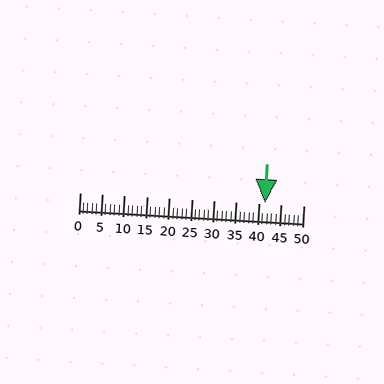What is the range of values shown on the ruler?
The ruler shows values from 0 to 50.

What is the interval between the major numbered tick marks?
The major tick marks are spaced 5 units apart.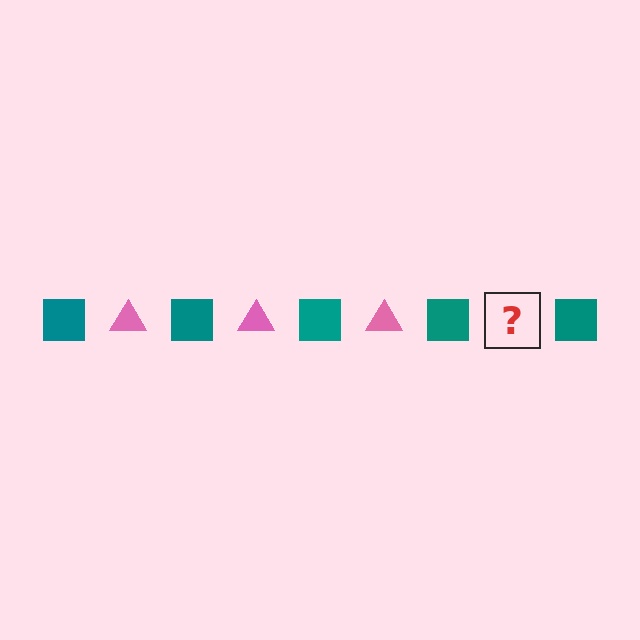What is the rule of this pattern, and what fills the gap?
The rule is that the pattern alternates between teal square and pink triangle. The gap should be filled with a pink triangle.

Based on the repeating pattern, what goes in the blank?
The blank should be a pink triangle.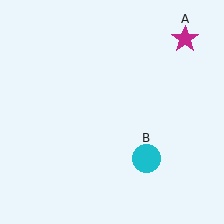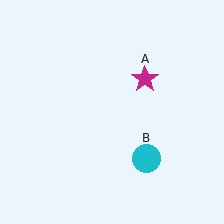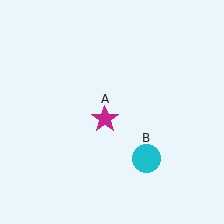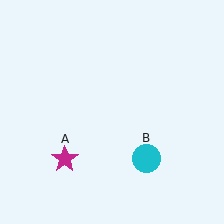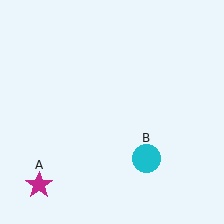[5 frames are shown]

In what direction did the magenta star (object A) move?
The magenta star (object A) moved down and to the left.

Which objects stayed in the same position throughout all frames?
Cyan circle (object B) remained stationary.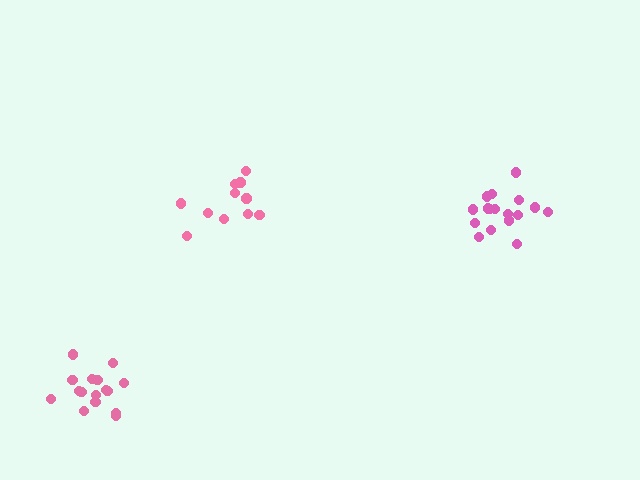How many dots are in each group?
Group 1: 11 dots, Group 2: 17 dots, Group 3: 16 dots (44 total).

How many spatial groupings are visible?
There are 3 spatial groupings.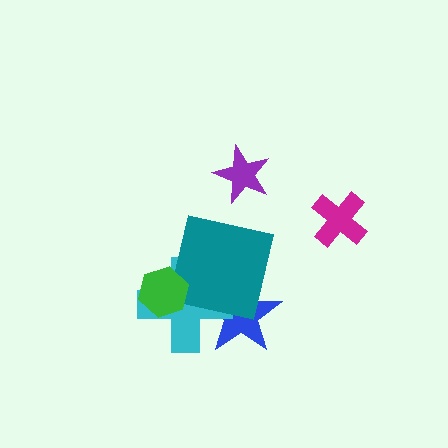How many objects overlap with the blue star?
2 objects overlap with the blue star.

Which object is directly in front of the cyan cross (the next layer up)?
The teal square is directly in front of the cyan cross.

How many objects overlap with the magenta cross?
0 objects overlap with the magenta cross.